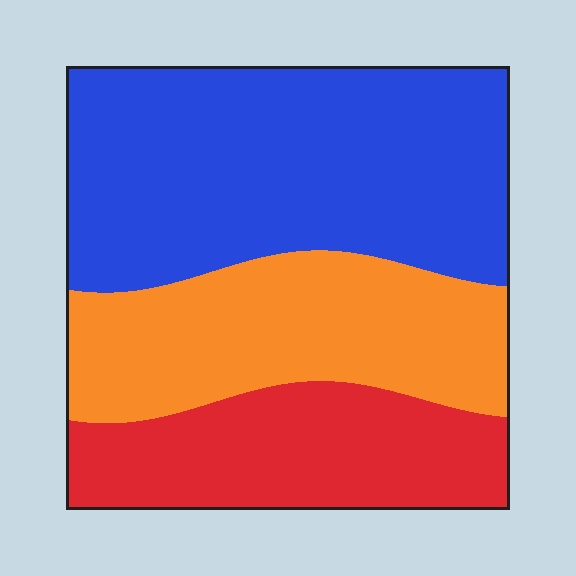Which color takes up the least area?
Red, at roughly 25%.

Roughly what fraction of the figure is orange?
Orange covers roughly 30% of the figure.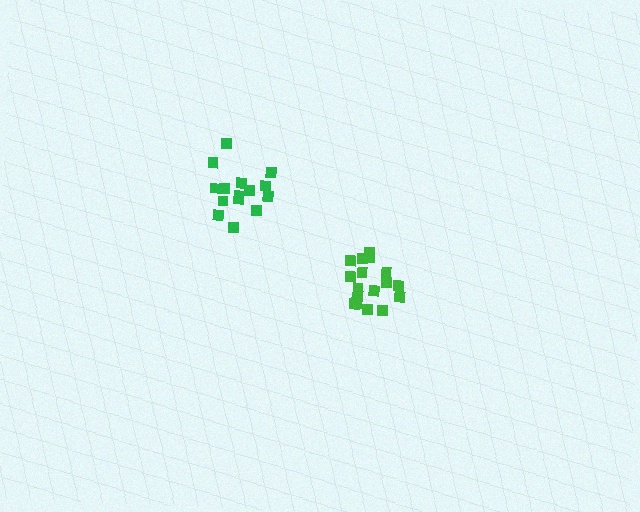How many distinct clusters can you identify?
There are 2 distinct clusters.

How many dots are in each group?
Group 1: 15 dots, Group 2: 17 dots (32 total).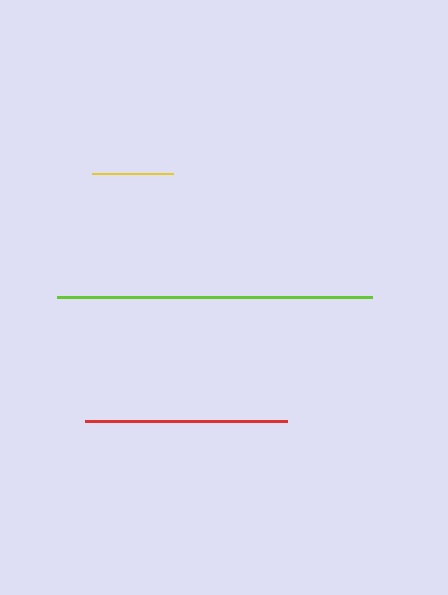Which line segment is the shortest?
The yellow line is the shortest at approximately 81 pixels.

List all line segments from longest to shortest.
From longest to shortest: lime, red, yellow.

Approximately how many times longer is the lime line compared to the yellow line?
The lime line is approximately 3.9 times the length of the yellow line.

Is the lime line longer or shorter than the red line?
The lime line is longer than the red line.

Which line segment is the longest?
The lime line is the longest at approximately 315 pixels.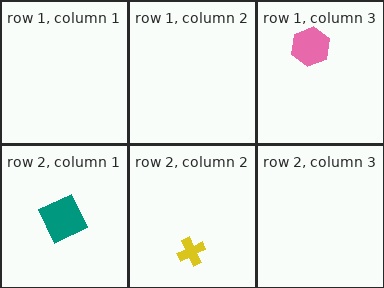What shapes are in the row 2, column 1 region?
The teal square.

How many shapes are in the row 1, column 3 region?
1.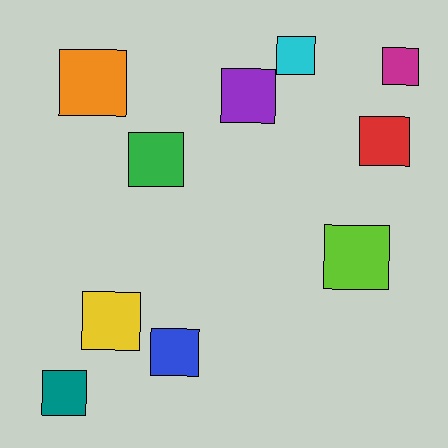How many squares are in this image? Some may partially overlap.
There are 10 squares.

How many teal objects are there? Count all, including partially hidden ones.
There is 1 teal object.